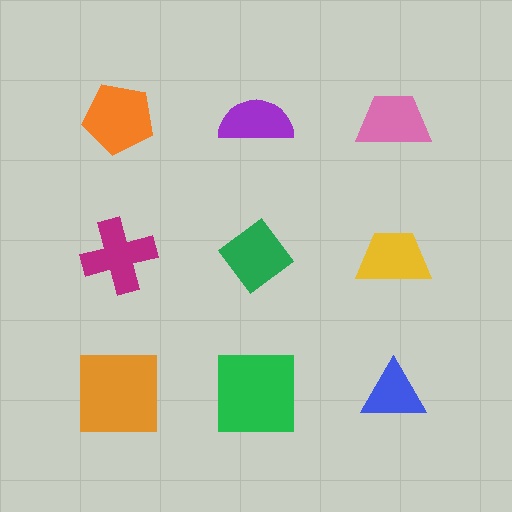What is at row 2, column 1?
A magenta cross.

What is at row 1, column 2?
A purple semicircle.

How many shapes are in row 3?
3 shapes.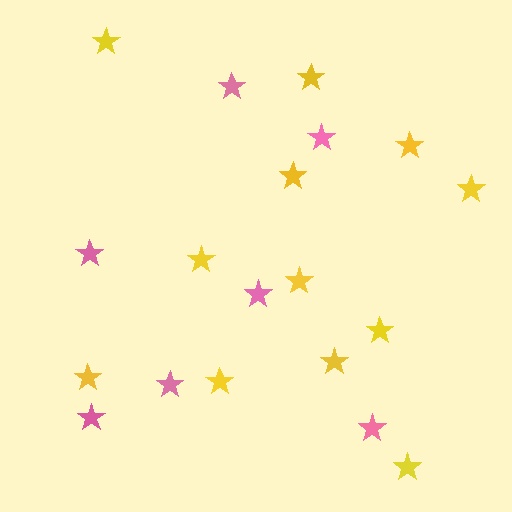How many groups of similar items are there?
There are 2 groups: one group of pink stars (7) and one group of yellow stars (12).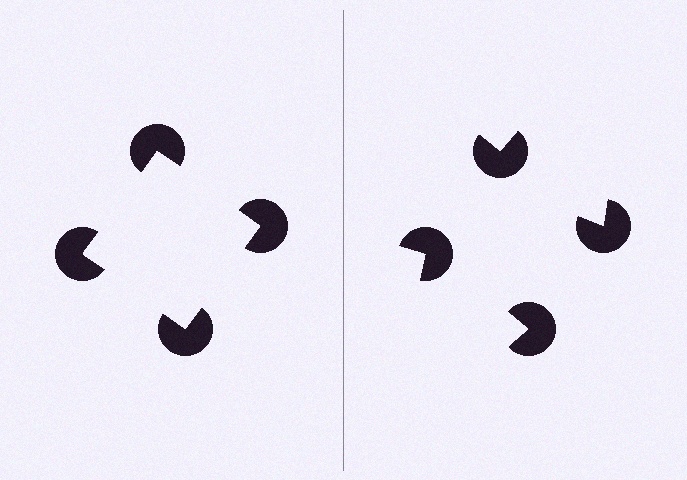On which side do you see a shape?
An illusory square appears on the left side. On the right side the wedge cuts are rotated, so no coherent shape forms.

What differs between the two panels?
The pac-man discs are positioned identically on both sides; only the wedge orientations differ. On the left they align to a square; on the right they are misaligned.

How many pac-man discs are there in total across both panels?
8 — 4 on each side.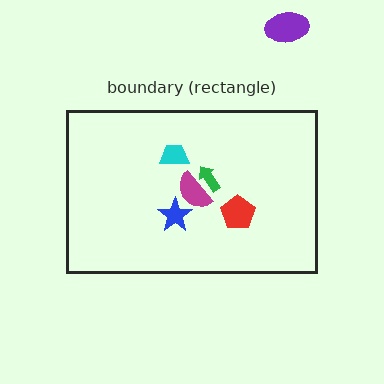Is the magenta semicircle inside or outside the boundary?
Inside.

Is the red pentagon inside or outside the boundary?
Inside.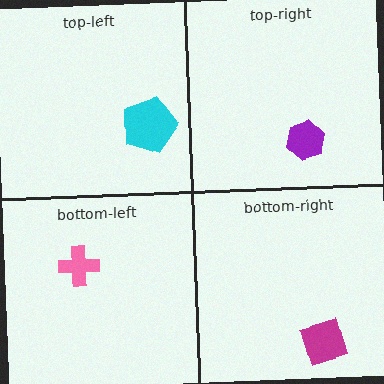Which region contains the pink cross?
The bottom-left region.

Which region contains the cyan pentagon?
The top-left region.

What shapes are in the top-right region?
The purple hexagon.